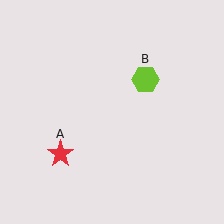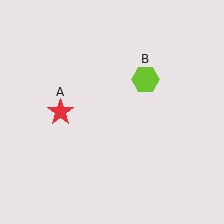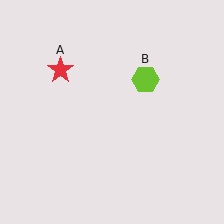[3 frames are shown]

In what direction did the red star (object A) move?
The red star (object A) moved up.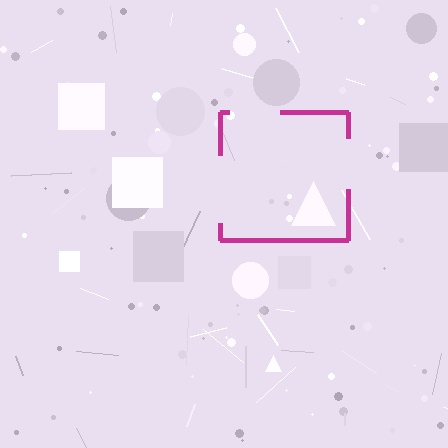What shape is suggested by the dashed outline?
The dashed outline suggests a square.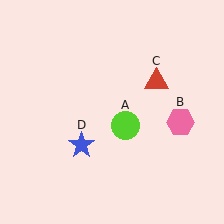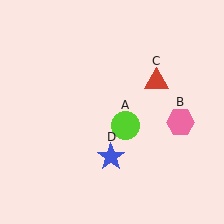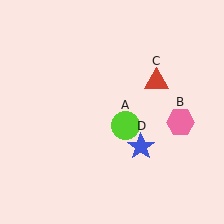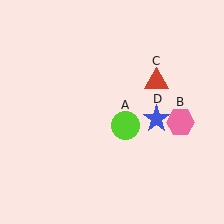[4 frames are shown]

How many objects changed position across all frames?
1 object changed position: blue star (object D).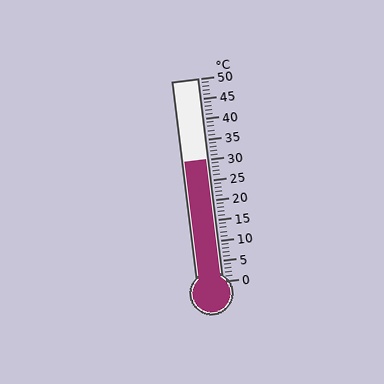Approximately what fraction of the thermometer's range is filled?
The thermometer is filled to approximately 60% of its range.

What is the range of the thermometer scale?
The thermometer scale ranges from 0°C to 50°C.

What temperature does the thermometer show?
The thermometer shows approximately 30°C.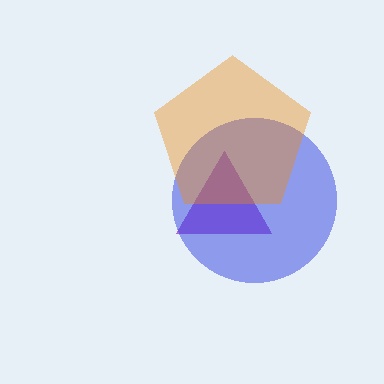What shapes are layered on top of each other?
The layered shapes are: a purple triangle, a blue circle, an orange pentagon.